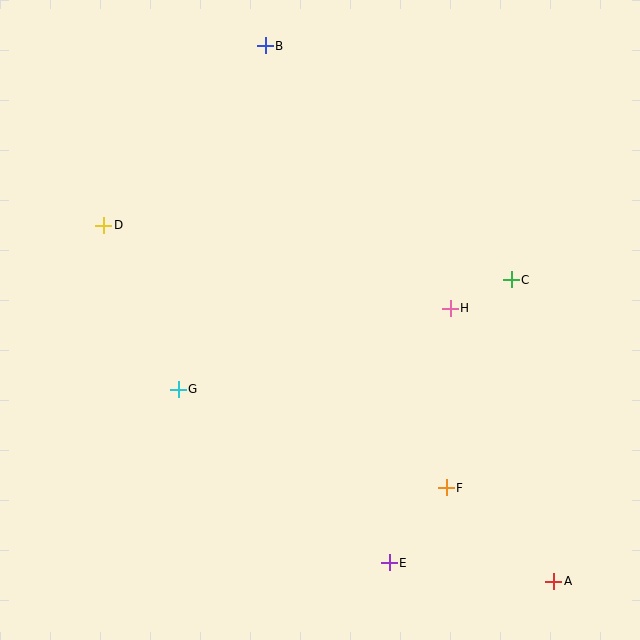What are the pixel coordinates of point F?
Point F is at (446, 488).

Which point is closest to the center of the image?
Point H at (450, 308) is closest to the center.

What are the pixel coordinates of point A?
Point A is at (554, 581).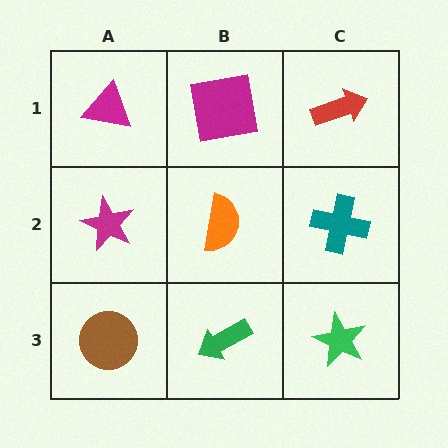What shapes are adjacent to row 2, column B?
A magenta square (row 1, column B), a green arrow (row 3, column B), a magenta star (row 2, column A), a teal cross (row 2, column C).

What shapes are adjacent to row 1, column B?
An orange semicircle (row 2, column B), a magenta triangle (row 1, column A), a red arrow (row 1, column C).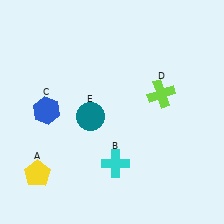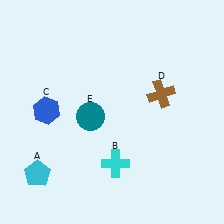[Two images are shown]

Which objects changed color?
A changed from yellow to cyan. D changed from lime to brown.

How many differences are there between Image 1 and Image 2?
There are 2 differences between the two images.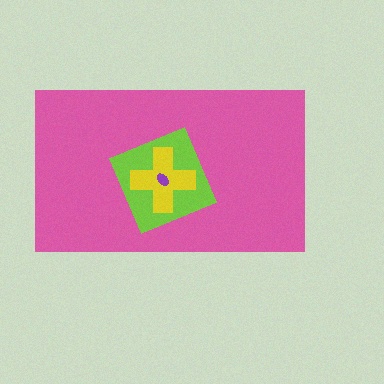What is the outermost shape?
The pink rectangle.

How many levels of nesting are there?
4.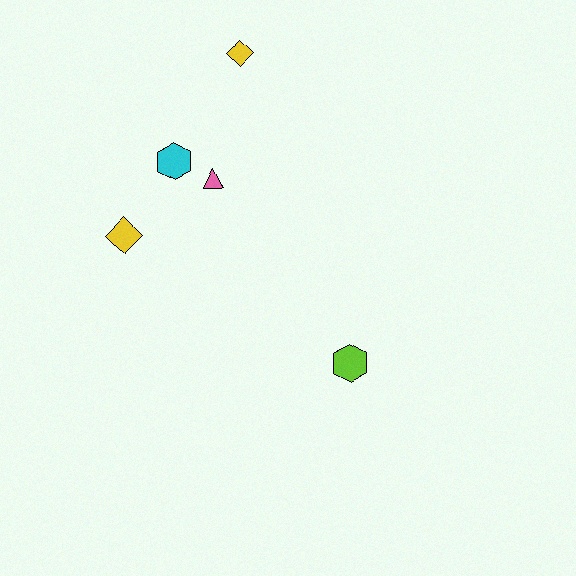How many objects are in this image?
There are 5 objects.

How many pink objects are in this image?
There is 1 pink object.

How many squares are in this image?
There are no squares.